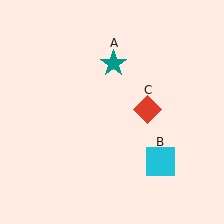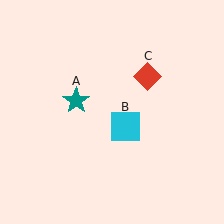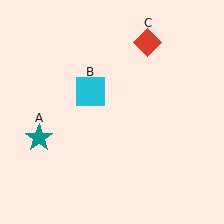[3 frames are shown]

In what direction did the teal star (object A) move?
The teal star (object A) moved down and to the left.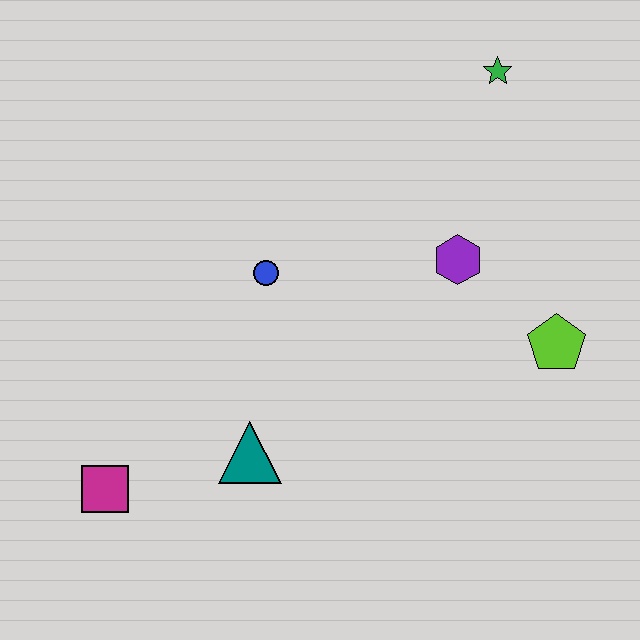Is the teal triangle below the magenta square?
No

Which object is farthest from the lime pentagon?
The magenta square is farthest from the lime pentagon.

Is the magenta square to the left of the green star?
Yes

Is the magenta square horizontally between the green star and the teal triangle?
No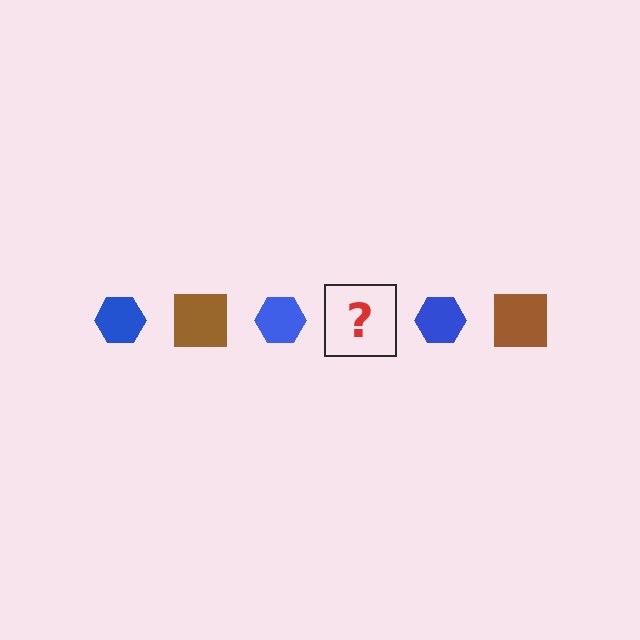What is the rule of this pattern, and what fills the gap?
The rule is that the pattern alternates between blue hexagon and brown square. The gap should be filled with a brown square.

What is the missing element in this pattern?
The missing element is a brown square.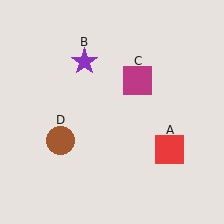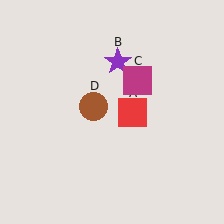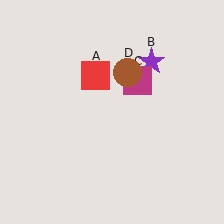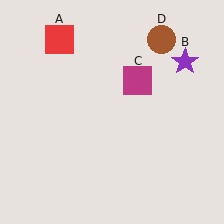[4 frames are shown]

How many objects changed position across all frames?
3 objects changed position: red square (object A), purple star (object B), brown circle (object D).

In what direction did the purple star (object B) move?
The purple star (object B) moved right.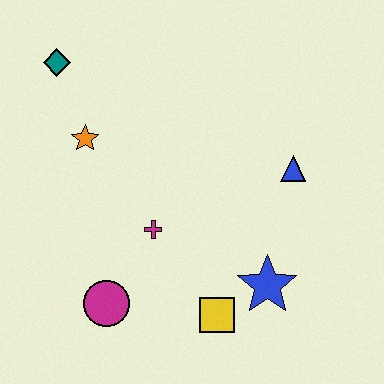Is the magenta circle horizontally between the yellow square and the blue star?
No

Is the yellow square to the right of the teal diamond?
Yes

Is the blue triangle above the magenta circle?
Yes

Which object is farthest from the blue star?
The teal diamond is farthest from the blue star.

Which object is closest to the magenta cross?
The magenta circle is closest to the magenta cross.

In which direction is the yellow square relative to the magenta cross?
The yellow square is below the magenta cross.